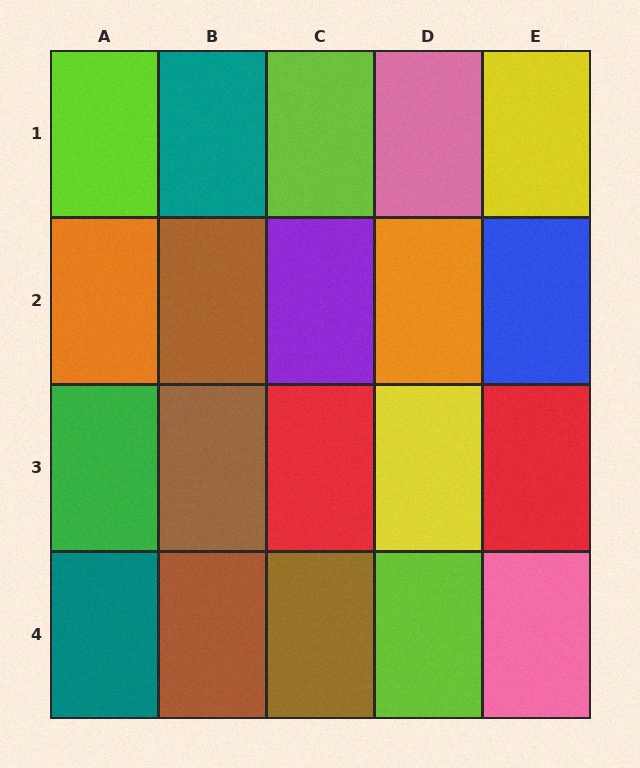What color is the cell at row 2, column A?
Orange.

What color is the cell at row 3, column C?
Red.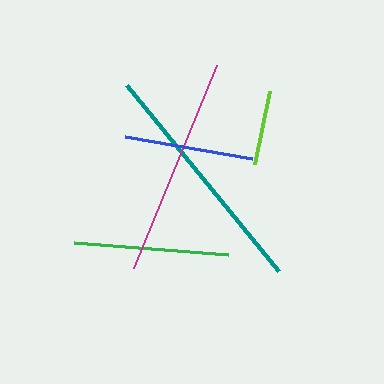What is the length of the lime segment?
The lime segment is approximately 75 pixels long.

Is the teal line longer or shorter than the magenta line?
The teal line is longer than the magenta line.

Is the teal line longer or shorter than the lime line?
The teal line is longer than the lime line.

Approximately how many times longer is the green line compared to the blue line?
The green line is approximately 1.2 times the length of the blue line.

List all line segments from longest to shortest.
From longest to shortest: teal, magenta, green, blue, lime.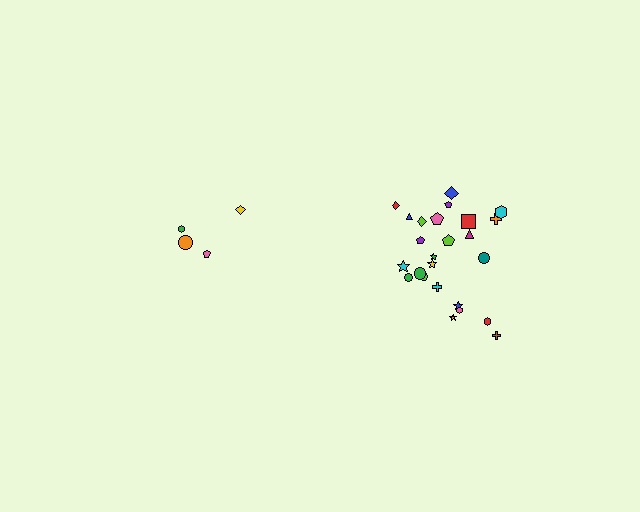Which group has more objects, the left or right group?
The right group.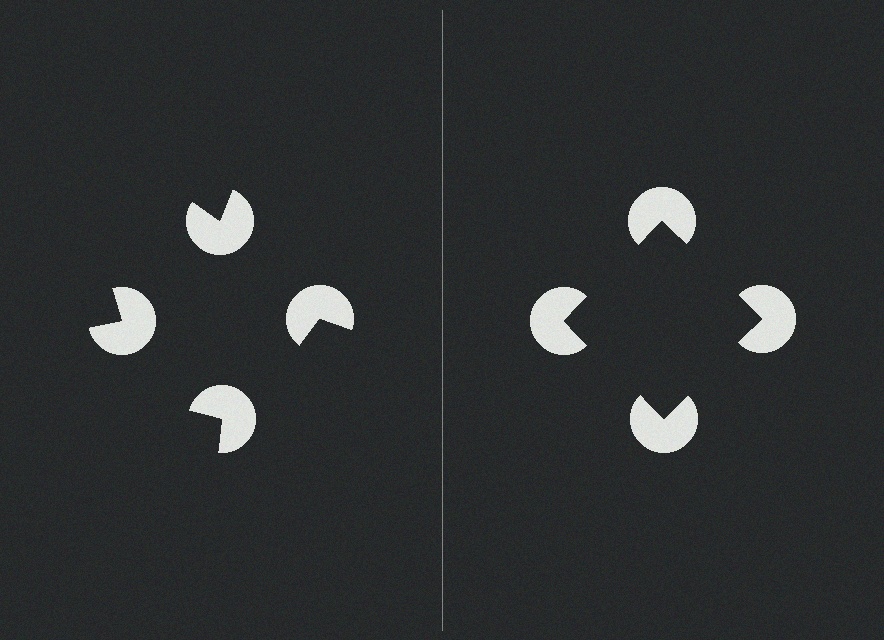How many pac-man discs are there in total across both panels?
8 — 4 on each side.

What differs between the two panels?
The pac-man discs are positioned identically on both sides; only the wedge orientations differ. On the right they align to a square; on the left they are misaligned.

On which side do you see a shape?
An illusory square appears on the right side. On the left side the wedge cuts are rotated, so no coherent shape forms.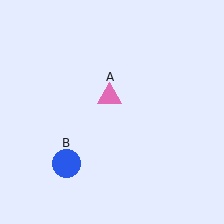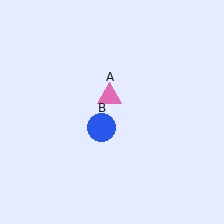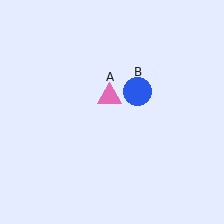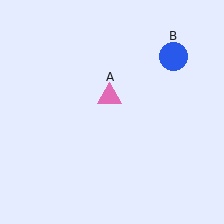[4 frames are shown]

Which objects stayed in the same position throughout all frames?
Pink triangle (object A) remained stationary.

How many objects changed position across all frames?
1 object changed position: blue circle (object B).